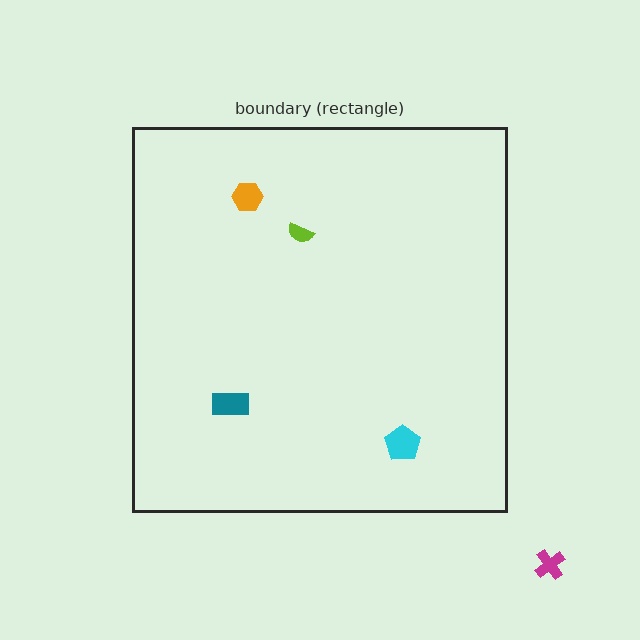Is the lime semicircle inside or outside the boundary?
Inside.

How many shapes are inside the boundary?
4 inside, 1 outside.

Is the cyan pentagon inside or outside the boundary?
Inside.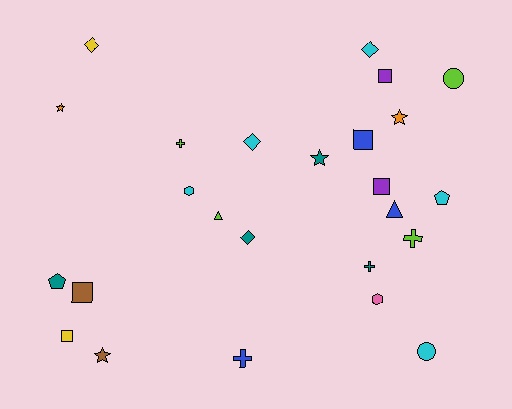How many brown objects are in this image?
There are 2 brown objects.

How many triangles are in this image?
There are 2 triangles.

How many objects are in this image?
There are 25 objects.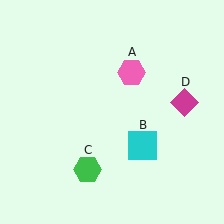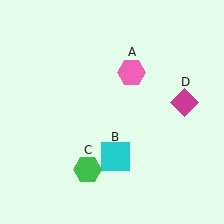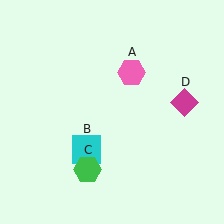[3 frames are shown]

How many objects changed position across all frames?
1 object changed position: cyan square (object B).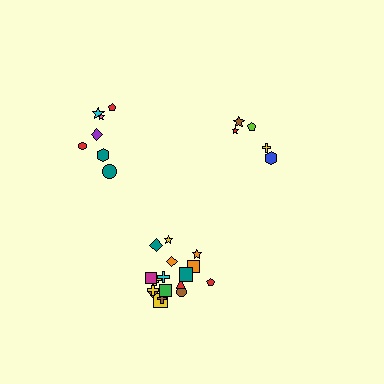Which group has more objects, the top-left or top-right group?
The top-left group.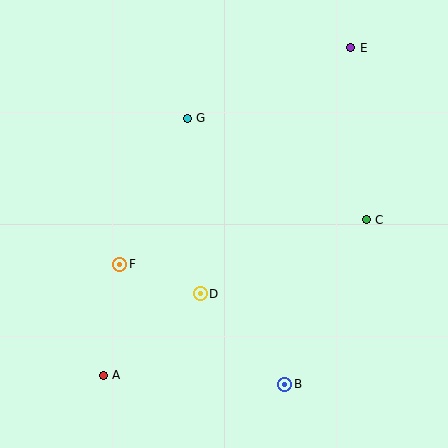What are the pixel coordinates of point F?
Point F is at (120, 264).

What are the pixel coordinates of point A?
Point A is at (103, 375).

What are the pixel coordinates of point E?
Point E is at (351, 48).